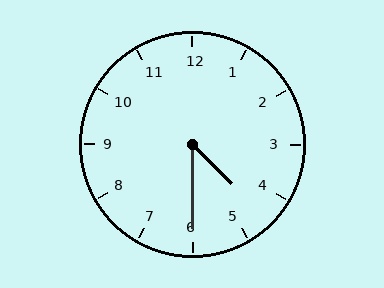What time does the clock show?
4:30.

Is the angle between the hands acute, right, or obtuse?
It is acute.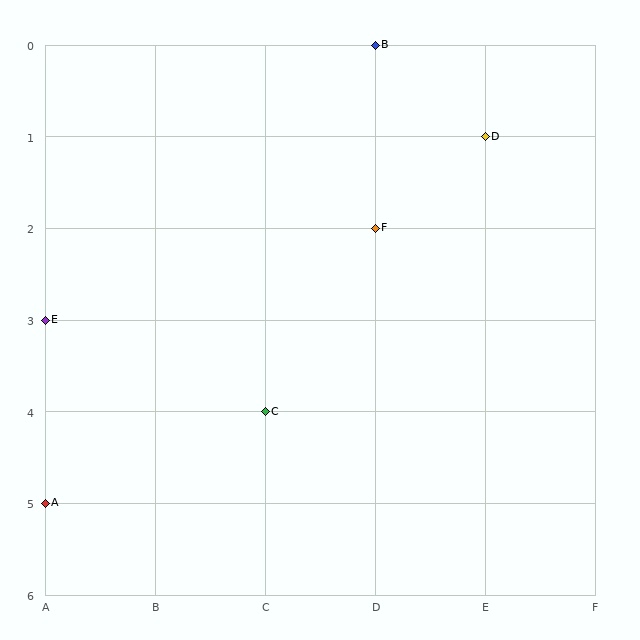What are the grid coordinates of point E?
Point E is at grid coordinates (A, 3).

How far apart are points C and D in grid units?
Points C and D are 2 columns and 3 rows apart (about 3.6 grid units diagonally).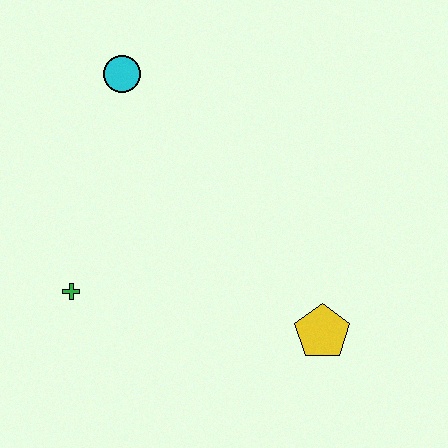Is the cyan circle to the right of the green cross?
Yes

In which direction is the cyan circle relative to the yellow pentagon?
The cyan circle is above the yellow pentagon.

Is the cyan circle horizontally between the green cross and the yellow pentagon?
Yes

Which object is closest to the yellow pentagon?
The green cross is closest to the yellow pentagon.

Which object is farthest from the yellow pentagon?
The cyan circle is farthest from the yellow pentagon.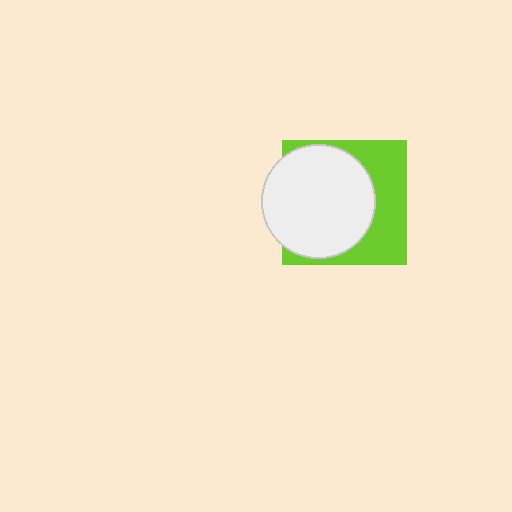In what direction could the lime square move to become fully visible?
The lime square could move right. That would shift it out from behind the white circle entirely.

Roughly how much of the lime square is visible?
A small part of it is visible (roughly 43%).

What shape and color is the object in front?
The object in front is a white circle.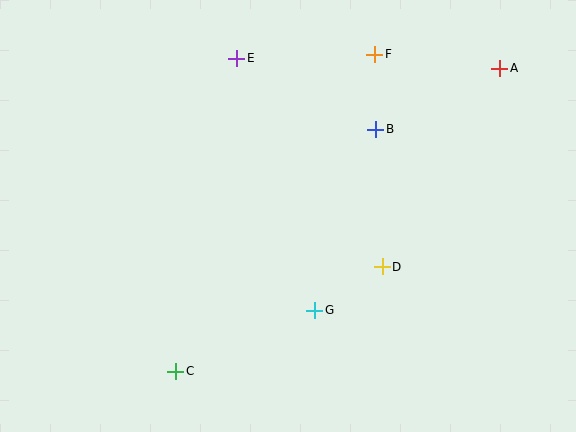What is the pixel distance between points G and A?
The distance between G and A is 305 pixels.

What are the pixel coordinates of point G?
Point G is at (315, 310).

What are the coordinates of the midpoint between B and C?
The midpoint between B and C is at (276, 250).